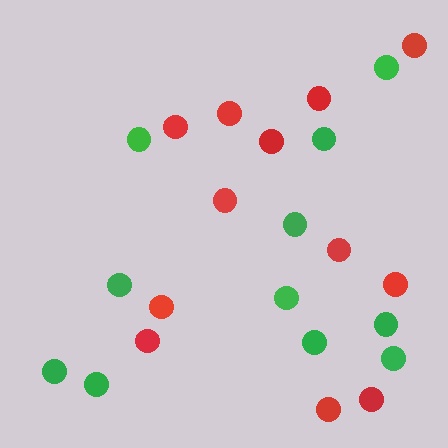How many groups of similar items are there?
There are 2 groups: one group of green circles (11) and one group of red circles (12).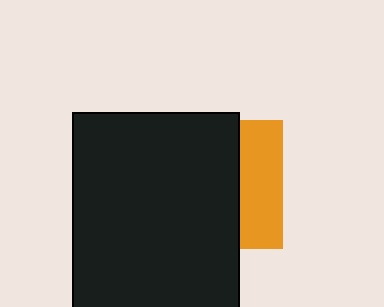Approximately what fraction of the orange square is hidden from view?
Roughly 66% of the orange square is hidden behind the black rectangle.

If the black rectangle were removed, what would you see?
You would see the complete orange square.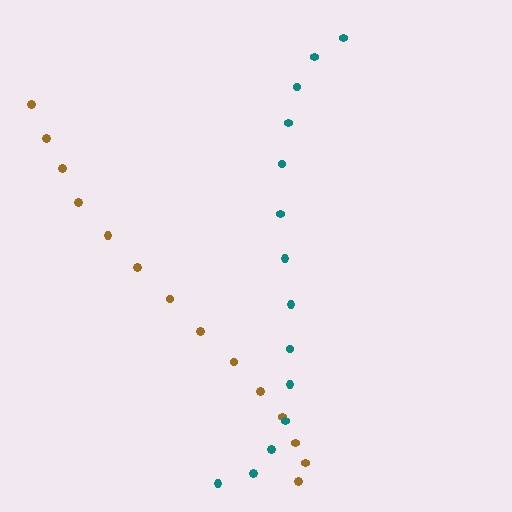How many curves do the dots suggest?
There are 2 distinct paths.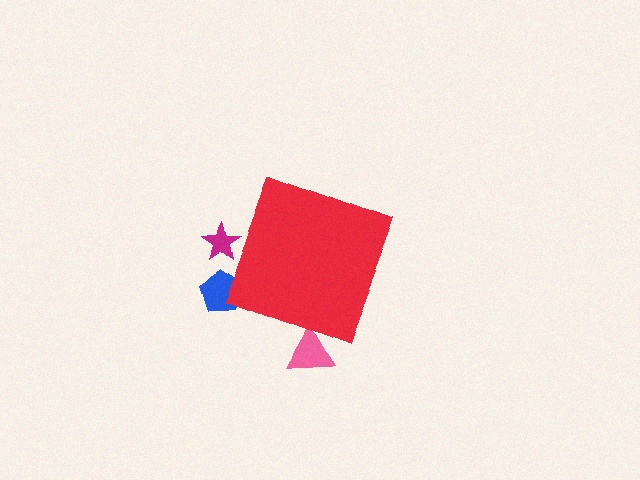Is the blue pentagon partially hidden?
Yes, the blue pentagon is partially hidden behind the red diamond.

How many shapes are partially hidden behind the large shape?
3 shapes are partially hidden.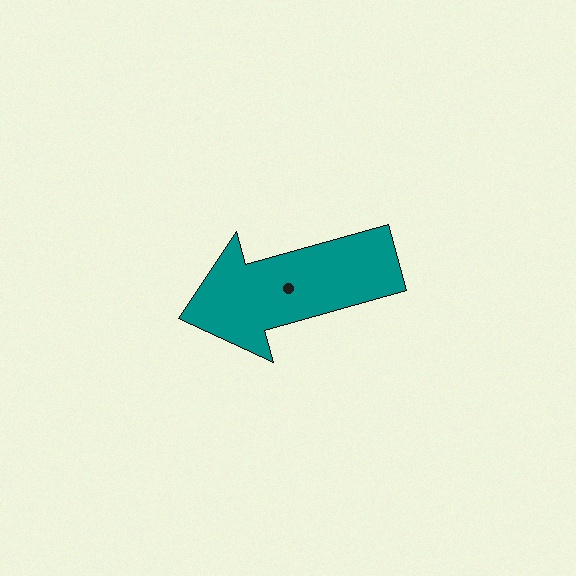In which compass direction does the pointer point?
West.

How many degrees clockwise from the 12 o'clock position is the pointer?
Approximately 254 degrees.